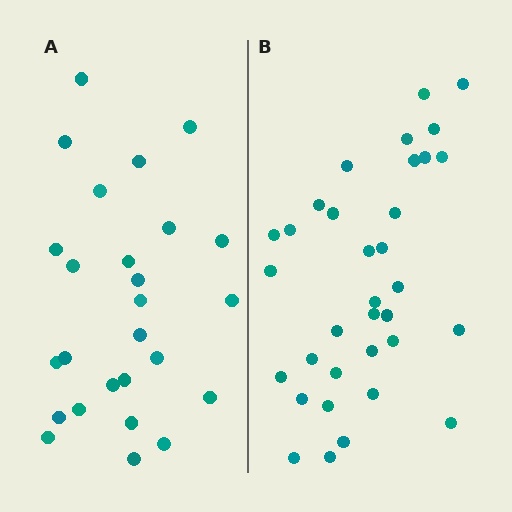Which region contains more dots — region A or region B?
Region B (the right region) has more dots.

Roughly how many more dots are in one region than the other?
Region B has roughly 8 or so more dots than region A.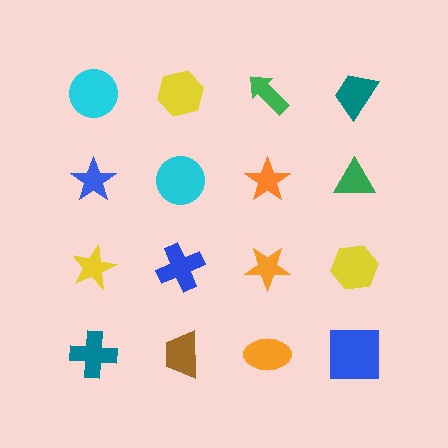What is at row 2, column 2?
A cyan circle.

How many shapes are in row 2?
4 shapes.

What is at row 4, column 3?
An orange ellipse.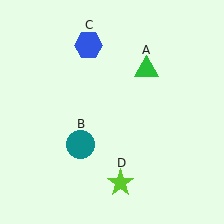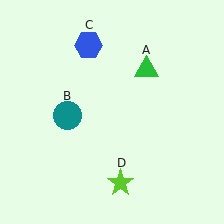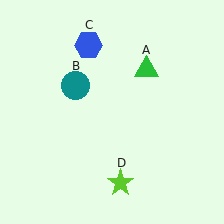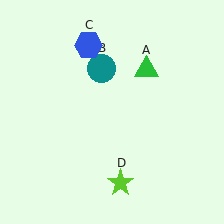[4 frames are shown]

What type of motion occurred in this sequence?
The teal circle (object B) rotated clockwise around the center of the scene.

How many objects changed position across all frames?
1 object changed position: teal circle (object B).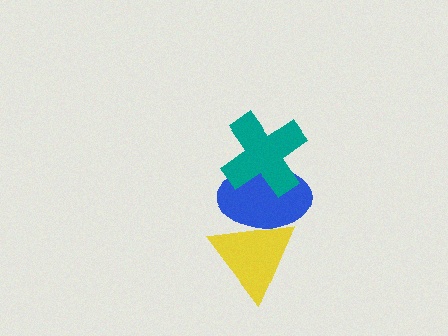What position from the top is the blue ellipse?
The blue ellipse is 2nd from the top.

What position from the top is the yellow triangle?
The yellow triangle is 3rd from the top.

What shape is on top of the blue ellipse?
The teal cross is on top of the blue ellipse.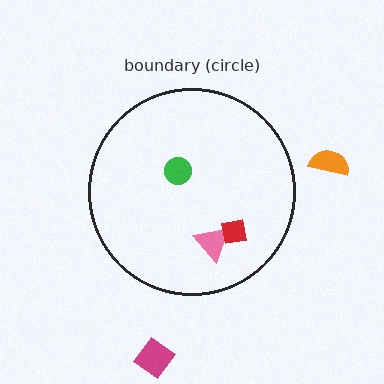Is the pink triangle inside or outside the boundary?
Inside.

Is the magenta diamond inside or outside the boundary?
Outside.